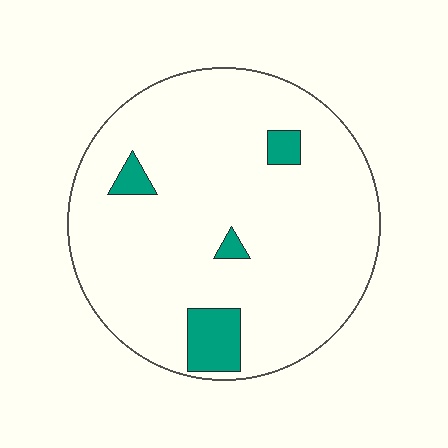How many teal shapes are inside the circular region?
4.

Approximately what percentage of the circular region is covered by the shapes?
Approximately 10%.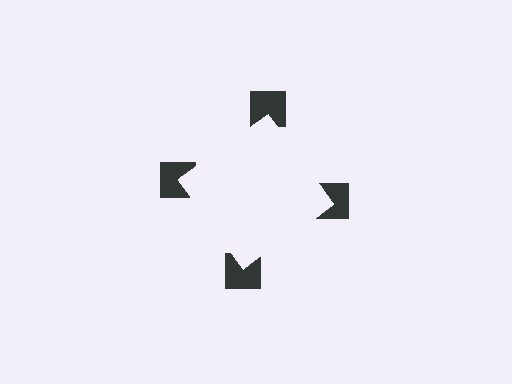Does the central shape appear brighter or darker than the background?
It typically appears slightly brighter than the background, even though no actual brightness change is drawn.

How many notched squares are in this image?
There are 4 — one at each vertex of the illusory square.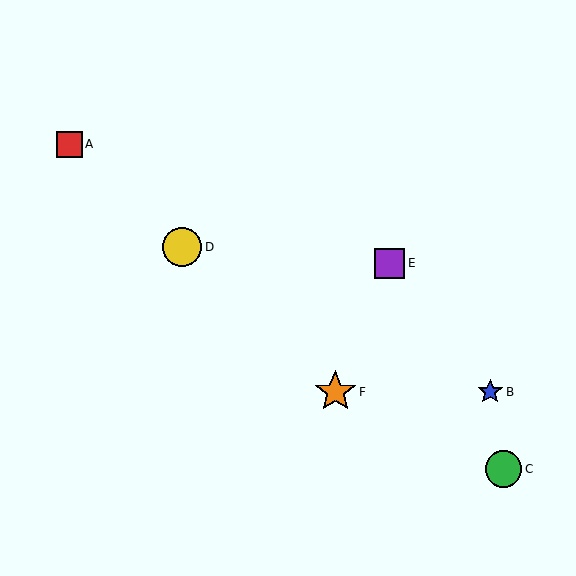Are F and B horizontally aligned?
Yes, both are at y≈392.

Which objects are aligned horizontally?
Objects B, F are aligned horizontally.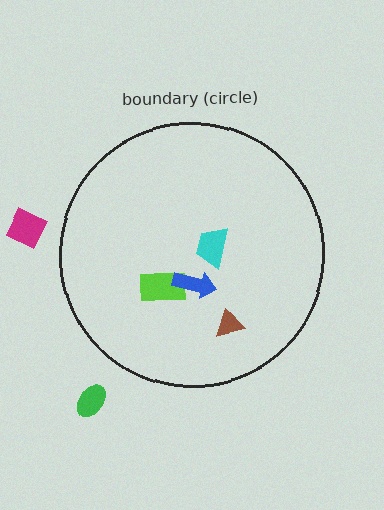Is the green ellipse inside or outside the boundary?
Outside.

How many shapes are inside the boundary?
4 inside, 2 outside.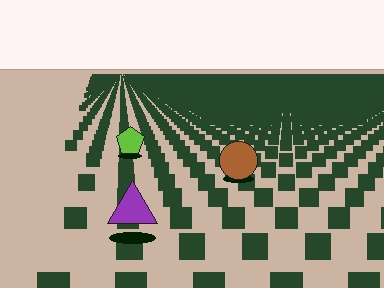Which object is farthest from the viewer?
The lime pentagon is farthest from the viewer. It appears smaller and the ground texture around it is denser.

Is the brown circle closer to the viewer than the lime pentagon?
Yes. The brown circle is closer — you can tell from the texture gradient: the ground texture is coarser near it.